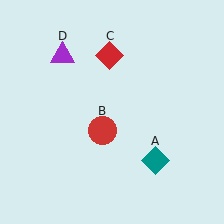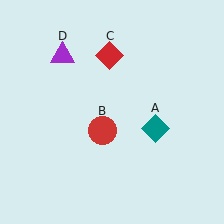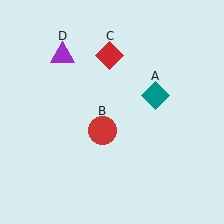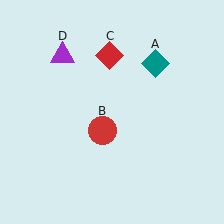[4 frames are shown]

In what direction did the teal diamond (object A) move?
The teal diamond (object A) moved up.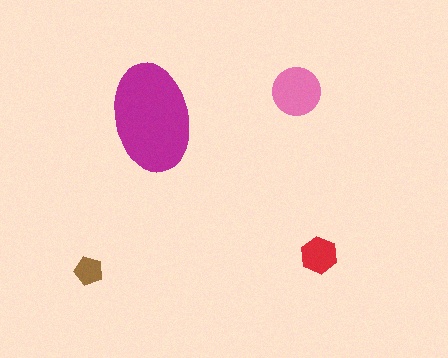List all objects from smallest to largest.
The brown pentagon, the red hexagon, the pink circle, the magenta ellipse.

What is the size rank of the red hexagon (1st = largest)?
3rd.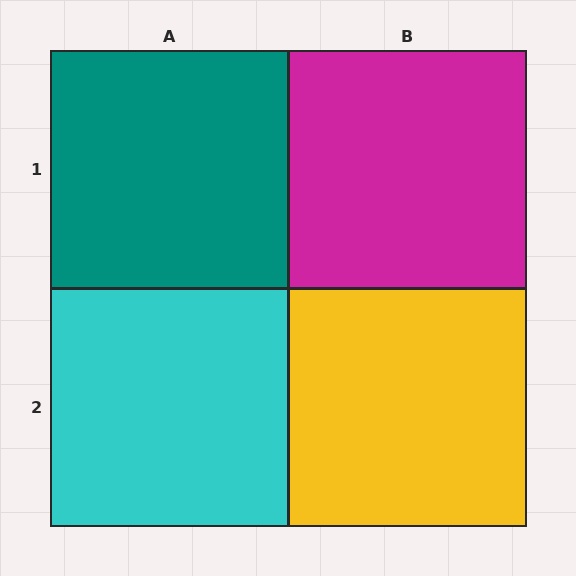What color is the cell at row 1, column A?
Teal.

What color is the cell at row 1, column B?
Magenta.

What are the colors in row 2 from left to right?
Cyan, yellow.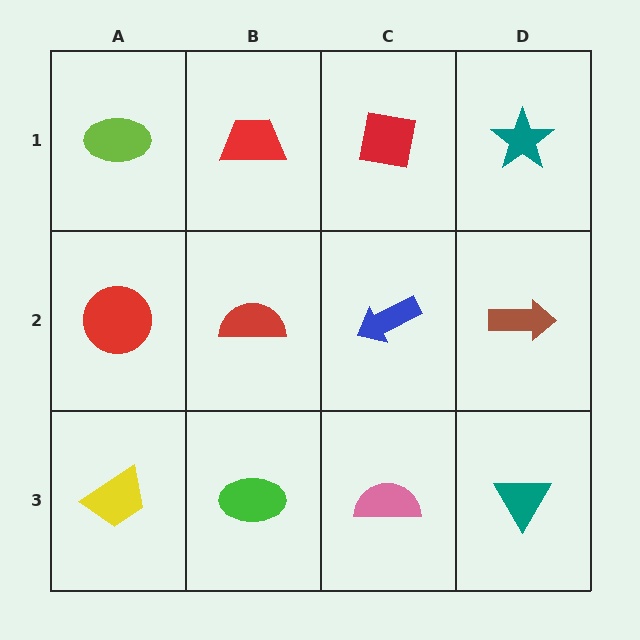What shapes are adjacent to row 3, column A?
A red circle (row 2, column A), a green ellipse (row 3, column B).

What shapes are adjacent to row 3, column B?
A red semicircle (row 2, column B), a yellow trapezoid (row 3, column A), a pink semicircle (row 3, column C).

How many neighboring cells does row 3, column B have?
3.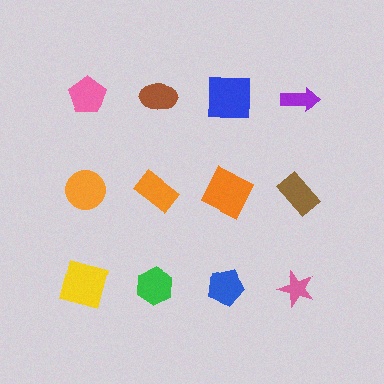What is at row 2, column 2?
An orange rectangle.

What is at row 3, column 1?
A yellow square.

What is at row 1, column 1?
A pink pentagon.